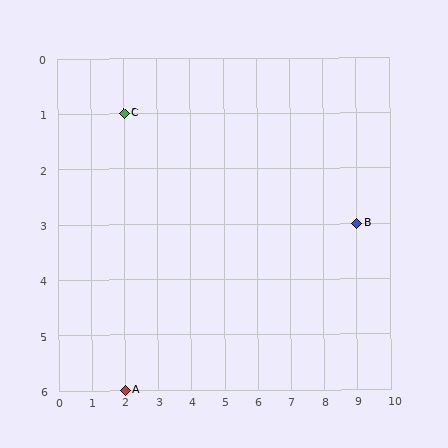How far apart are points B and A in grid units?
Points B and A are 7 columns and 3 rows apart (about 7.6 grid units diagonally).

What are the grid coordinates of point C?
Point C is at grid coordinates (2, 1).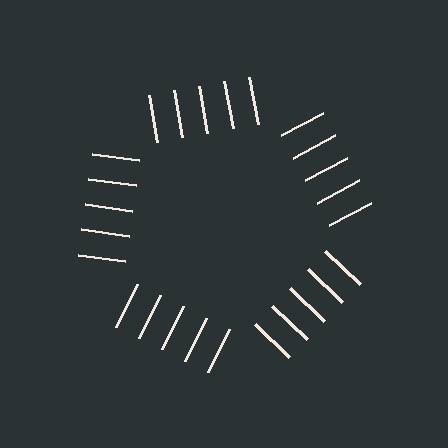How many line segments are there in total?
25 — 5 along each of the 5 edges.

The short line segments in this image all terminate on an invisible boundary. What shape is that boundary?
An illusory pentagon — the line segments terminate on its edges but no continuous stroke is drawn.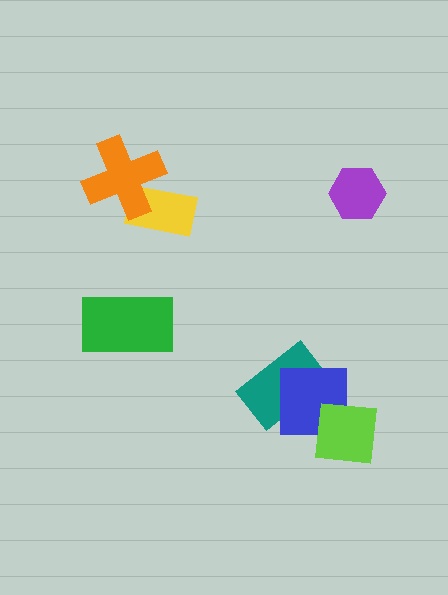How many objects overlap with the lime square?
1 object overlaps with the lime square.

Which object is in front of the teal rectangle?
The blue square is in front of the teal rectangle.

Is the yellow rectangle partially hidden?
Yes, it is partially covered by another shape.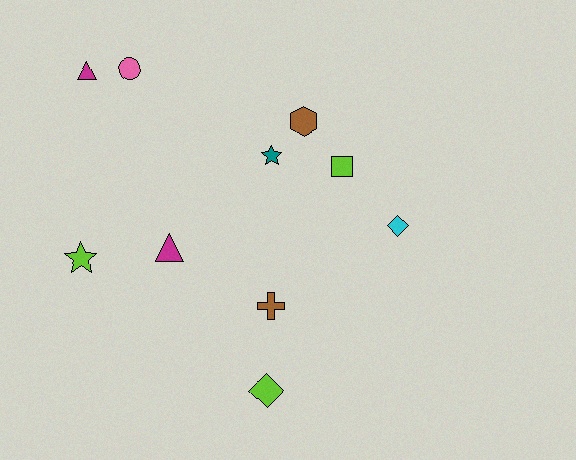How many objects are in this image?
There are 10 objects.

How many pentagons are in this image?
There are no pentagons.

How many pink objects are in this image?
There is 1 pink object.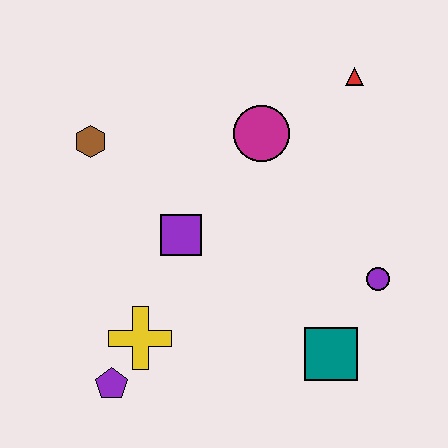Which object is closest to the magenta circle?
The red triangle is closest to the magenta circle.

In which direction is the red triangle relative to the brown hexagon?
The red triangle is to the right of the brown hexagon.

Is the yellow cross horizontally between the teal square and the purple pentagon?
Yes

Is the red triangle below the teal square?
No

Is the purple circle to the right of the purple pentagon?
Yes